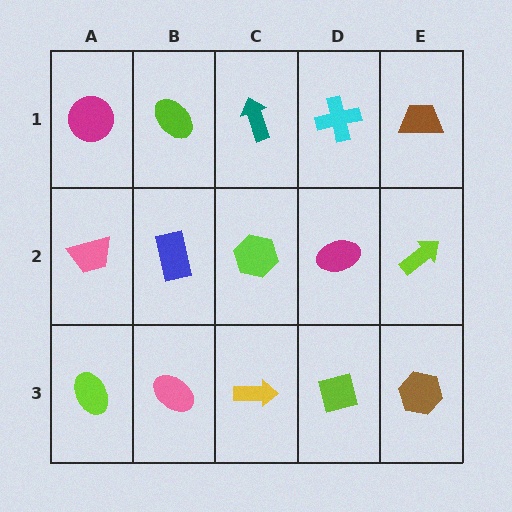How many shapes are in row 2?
5 shapes.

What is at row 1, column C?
A teal arrow.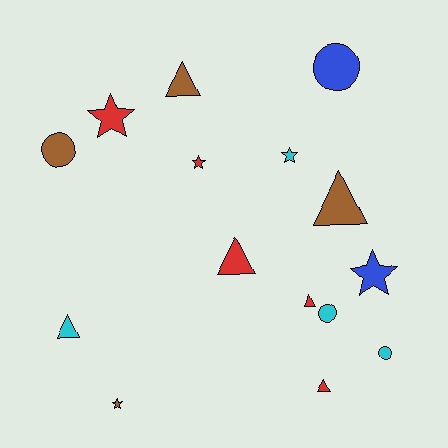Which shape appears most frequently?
Triangle, with 6 objects.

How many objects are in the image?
There are 15 objects.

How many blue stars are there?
There is 1 blue star.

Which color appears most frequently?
Red, with 5 objects.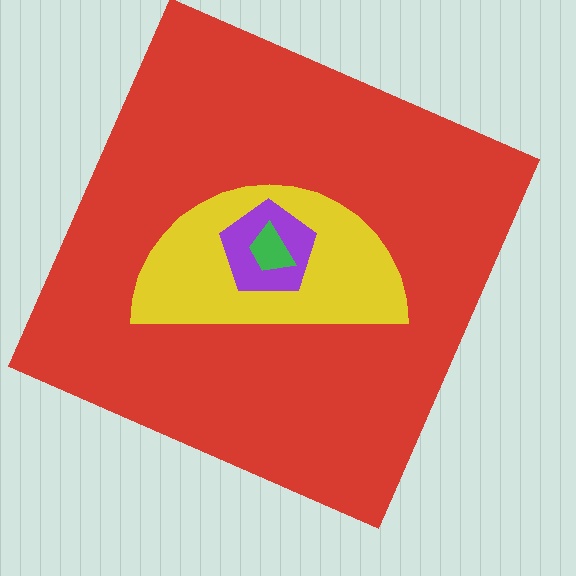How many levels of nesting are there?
4.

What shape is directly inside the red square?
The yellow semicircle.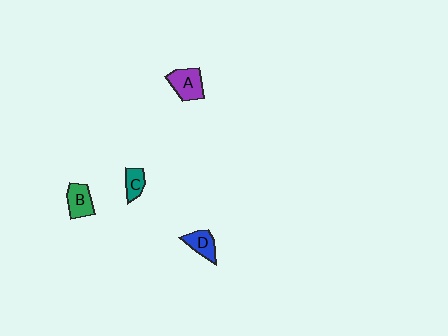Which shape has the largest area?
Shape A (purple).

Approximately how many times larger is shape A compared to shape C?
Approximately 1.6 times.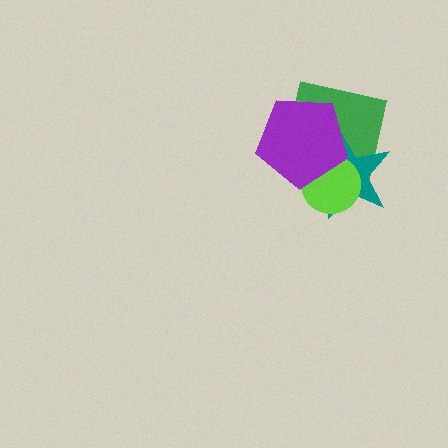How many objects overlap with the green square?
3 objects overlap with the green square.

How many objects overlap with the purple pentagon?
3 objects overlap with the purple pentagon.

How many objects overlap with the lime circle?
3 objects overlap with the lime circle.